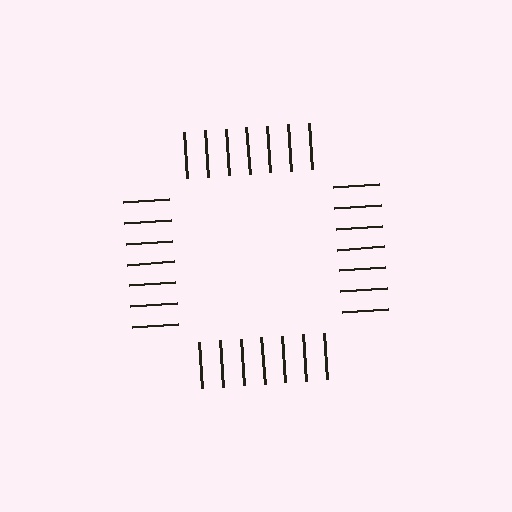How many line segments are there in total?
28 — 7 along each of the 4 edges.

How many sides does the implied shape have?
4 sides — the line-ends trace a square.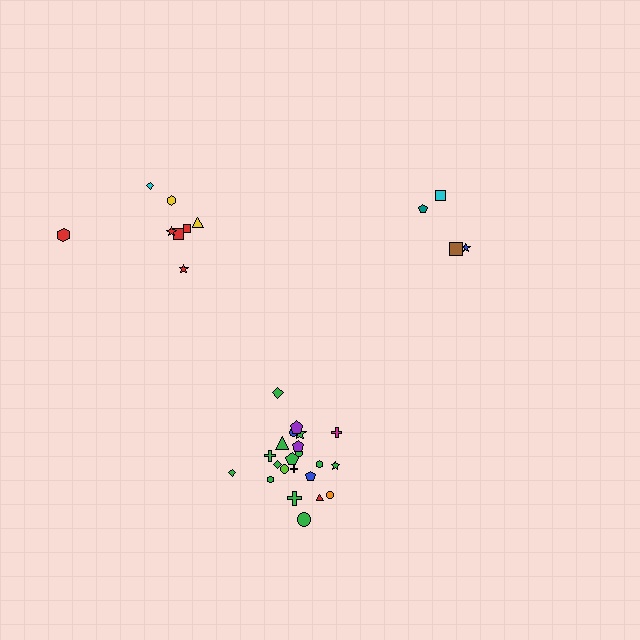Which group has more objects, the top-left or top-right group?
The top-left group.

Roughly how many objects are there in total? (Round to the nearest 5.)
Roughly 35 objects in total.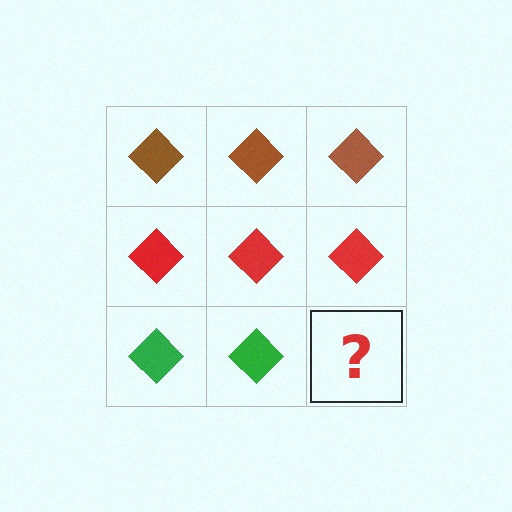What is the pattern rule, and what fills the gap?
The rule is that each row has a consistent color. The gap should be filled with a green diamond.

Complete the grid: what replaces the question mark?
The question mark should be replaced with a green diamond.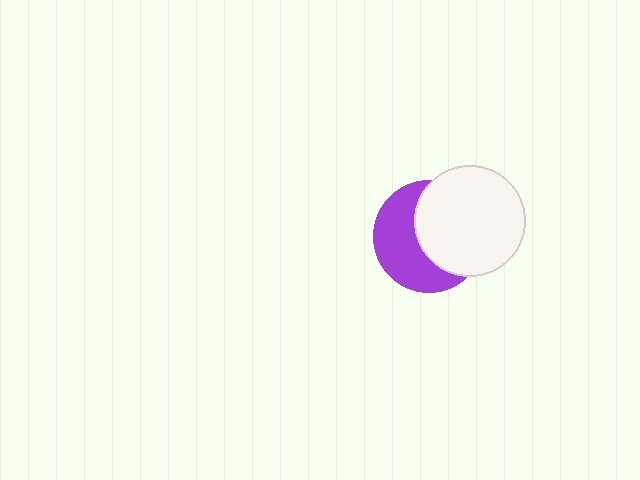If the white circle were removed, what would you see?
You would see the complete purple circle.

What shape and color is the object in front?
The object in front is a white circle.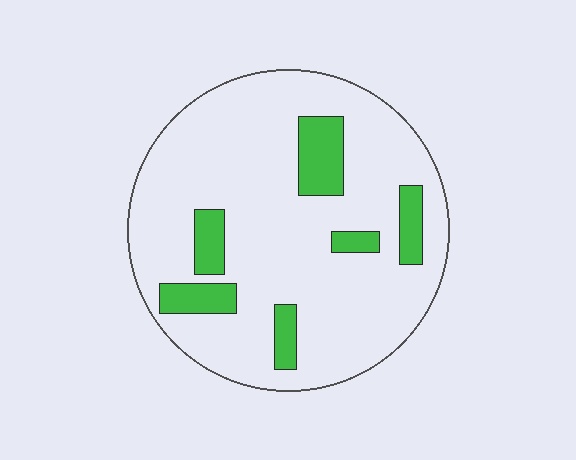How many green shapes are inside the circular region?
6.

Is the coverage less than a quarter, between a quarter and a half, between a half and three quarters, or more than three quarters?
Less than a quarter.